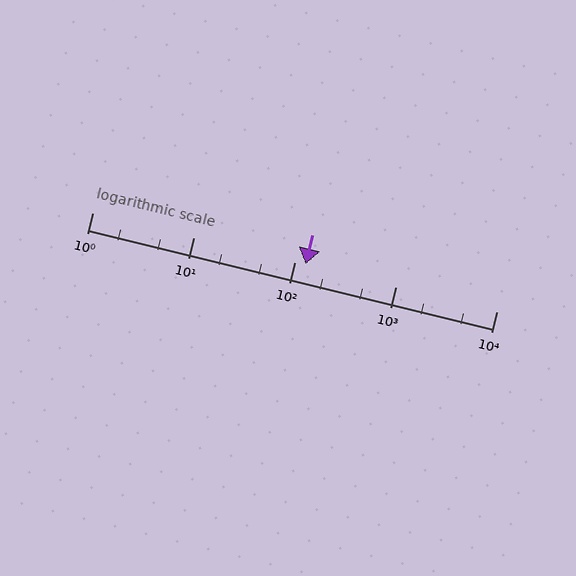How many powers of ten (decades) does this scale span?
The scale spans 4 decades, from 1 to 10000.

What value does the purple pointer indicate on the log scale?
The pointer indicates approximately 130.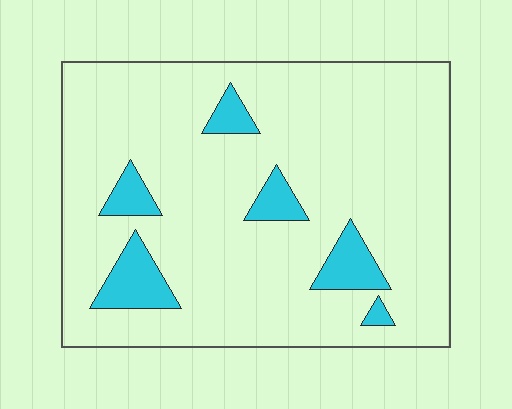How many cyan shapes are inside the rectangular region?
6.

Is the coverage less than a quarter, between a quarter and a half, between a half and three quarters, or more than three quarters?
Less than a quarter.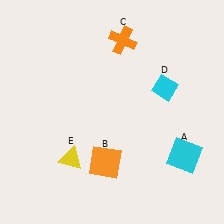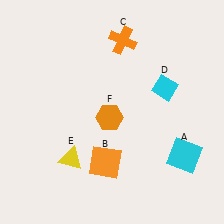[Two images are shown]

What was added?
An orange hexagon (F) was added in Image 2.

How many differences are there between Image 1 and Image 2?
There is 1 difference between the two images.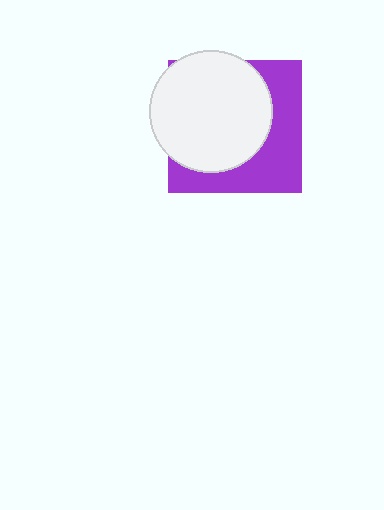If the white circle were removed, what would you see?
You would see the complete purple square.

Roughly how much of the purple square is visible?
A small part of it is visible (roughly 42%).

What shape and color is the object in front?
The object in front is a white circle.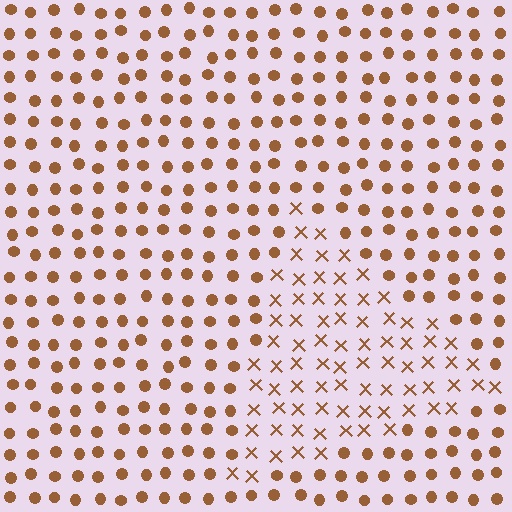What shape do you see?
I see a triangle.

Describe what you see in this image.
The image is filled with small brown elements arranged in a uniform grid. A triangle-shaped region contains X marks, while the surrounding area contains circles. The boundary is defined purely by the change in element shape.